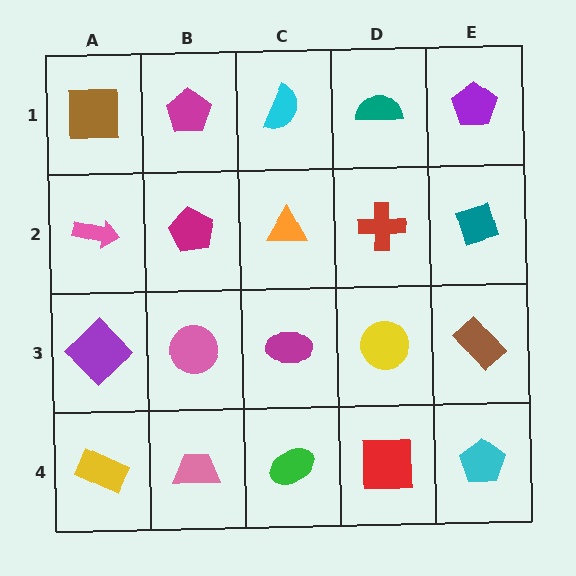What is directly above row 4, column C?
A magenta ellipse.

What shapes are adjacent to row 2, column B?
A magenta pentagon (row 1, column B), a pink circle (row 3, column B), a pink arrow (row 2, column A), an orange triangle (row 2, column C).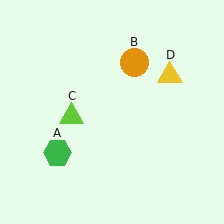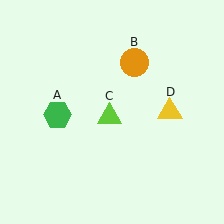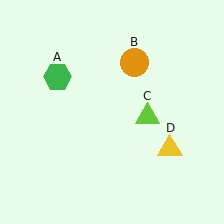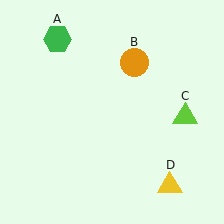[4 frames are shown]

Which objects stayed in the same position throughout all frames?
Orange circle (object B) remained stationary.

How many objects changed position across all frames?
3 objects changed position: green hexagon (object A), lime triangle (object C), yellow triangle (object D).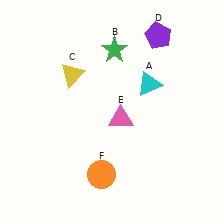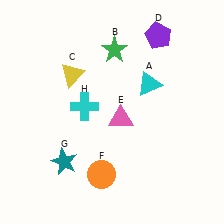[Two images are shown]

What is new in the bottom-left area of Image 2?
A teal star (G) was added in the bottom-left area of Image 2.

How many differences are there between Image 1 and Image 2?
There are 2 differences between the two images.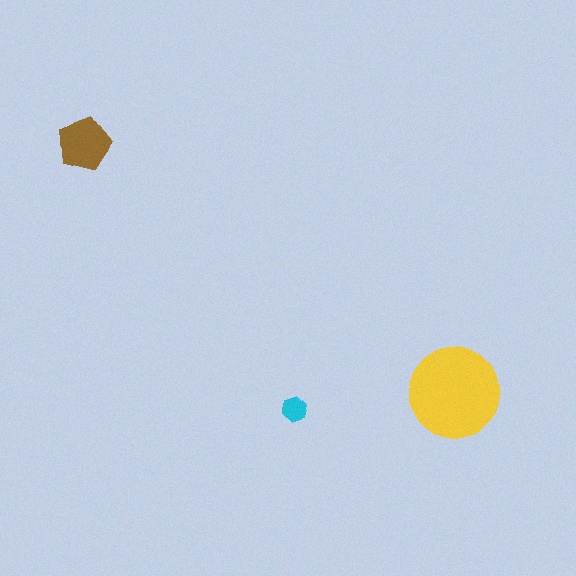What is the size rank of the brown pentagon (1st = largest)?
2nd.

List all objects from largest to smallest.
The yellow circle, the brown pentagon, the cyan hexagon.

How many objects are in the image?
There are 3 objects in the image.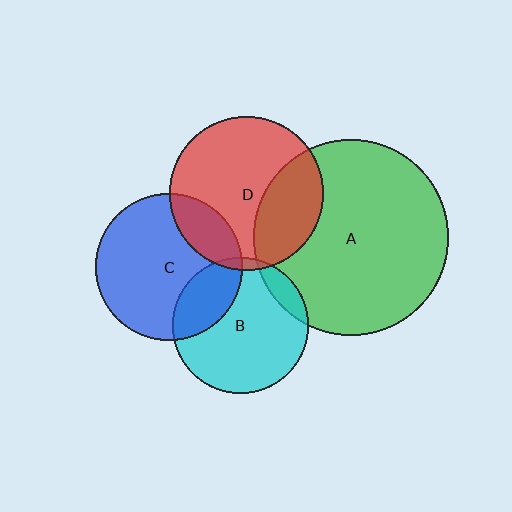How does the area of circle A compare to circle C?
Approximately 1.8 times.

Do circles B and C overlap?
Yes.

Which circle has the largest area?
Circle A (green).